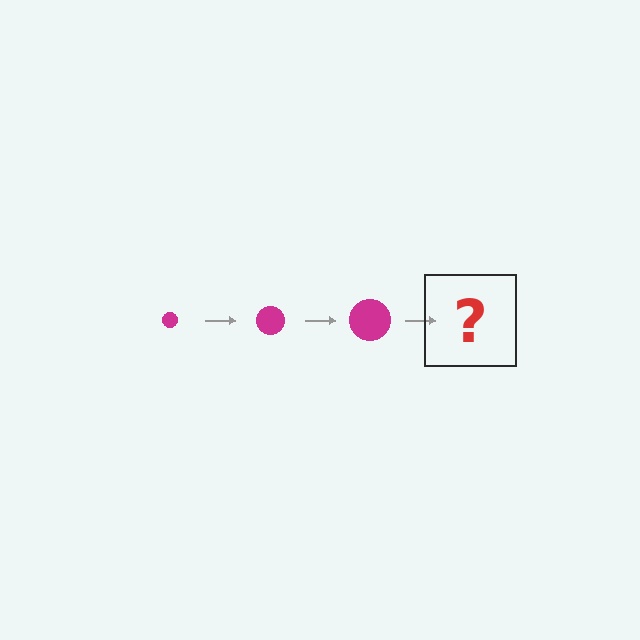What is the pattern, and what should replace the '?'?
The pattern is that the circle gets progressively larger each step. The '?' should be a magenta circle, larger than the previous one.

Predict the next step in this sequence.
The next step is a magenta circle, larger than the previous one.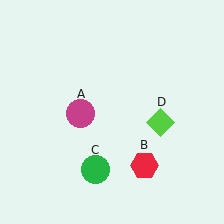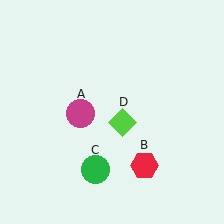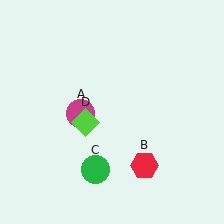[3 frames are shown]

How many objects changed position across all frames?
1 object changed position: lime diamond (object D).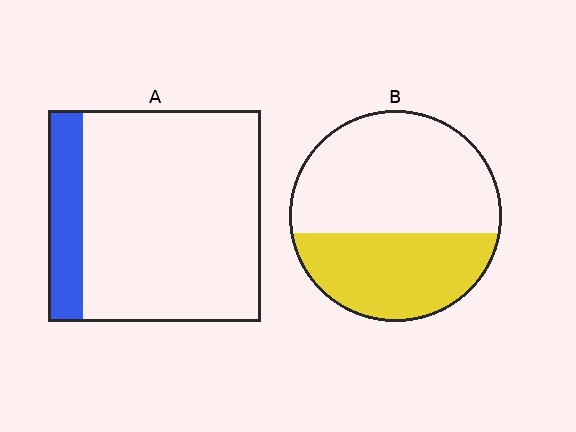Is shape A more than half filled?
No.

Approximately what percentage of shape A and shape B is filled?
A is approximately 15% and B is approximately 40%.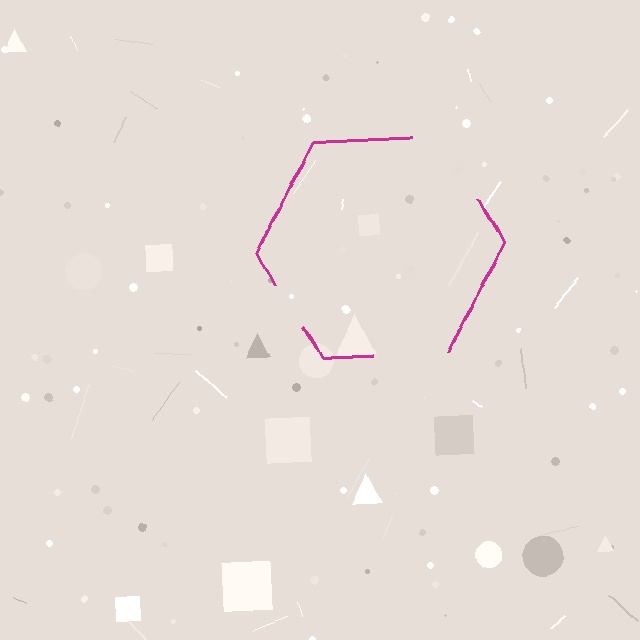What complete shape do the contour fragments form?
The contour fragments form a hexagon.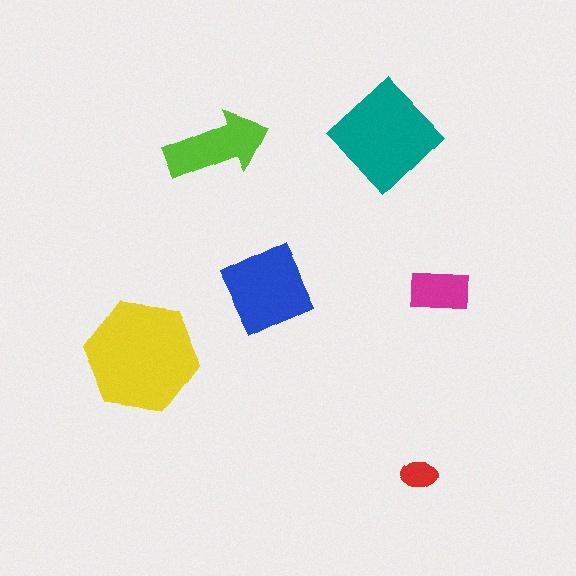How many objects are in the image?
There are 6 objects in the image.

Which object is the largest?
The yellow hexagon.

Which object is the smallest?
The red ellipse.